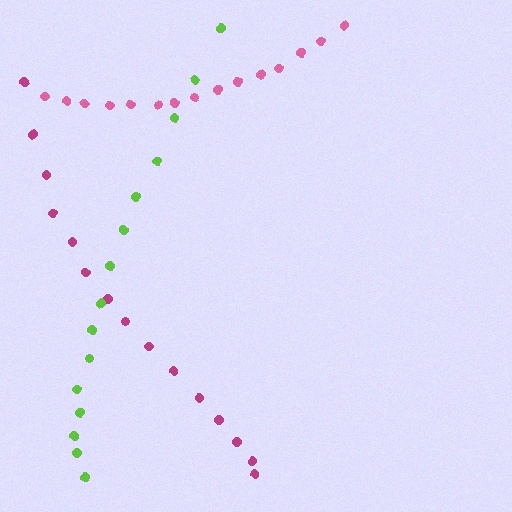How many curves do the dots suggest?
There are 3 distinct paths.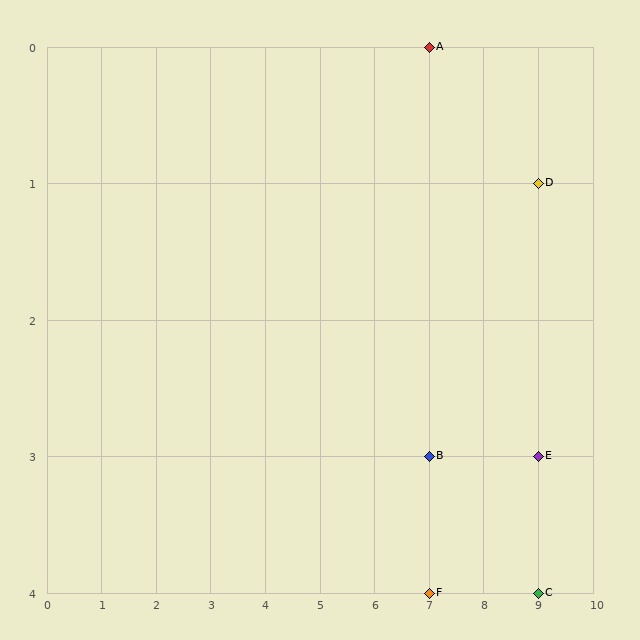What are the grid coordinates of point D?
Point D is at grid coordinates (9, 1).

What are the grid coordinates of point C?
Point C is at grid coordinates (9, 4).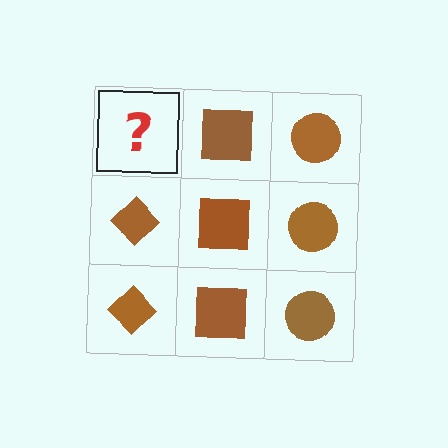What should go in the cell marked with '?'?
The missing cell should contain a brown diamond.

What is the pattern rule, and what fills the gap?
The rule is that each column has a consistent shape. The gap should be filled with a brown diamond.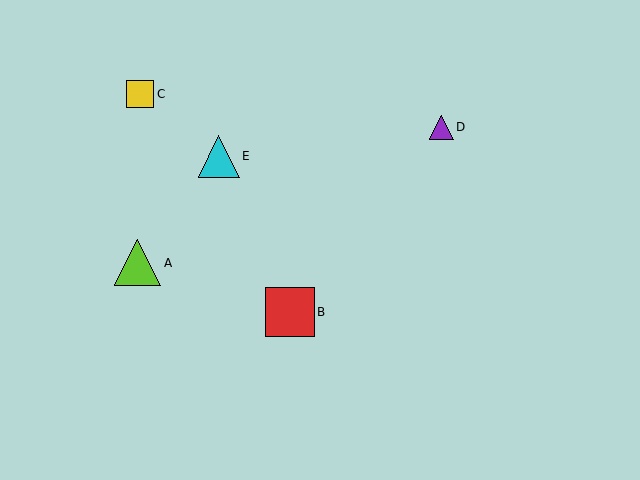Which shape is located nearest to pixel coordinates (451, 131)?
The purple triangle (labeled D) at (441, 127) is nearest to that location.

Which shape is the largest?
The red square (labeled B) is the largest.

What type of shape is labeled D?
Shape D is a purple triangle.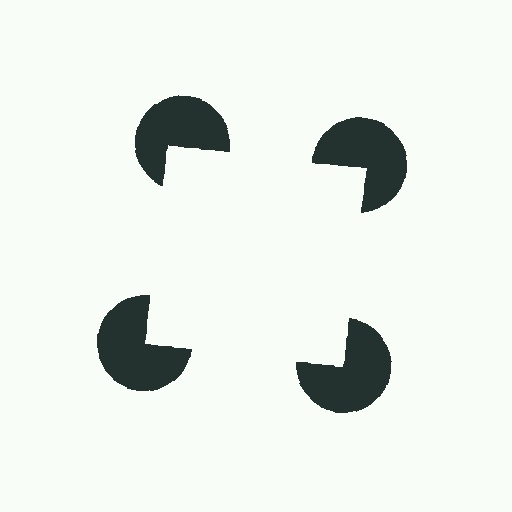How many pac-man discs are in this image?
There are 4 — one at each vertex of the illusory square.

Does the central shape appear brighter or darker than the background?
It typically appears slightly brighter than the background, even though no actual brightness change is drawn.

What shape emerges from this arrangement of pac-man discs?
An illusory square — its edges are inferred from the aligned wedge cuts in the pac-man discs, not physically drawn.